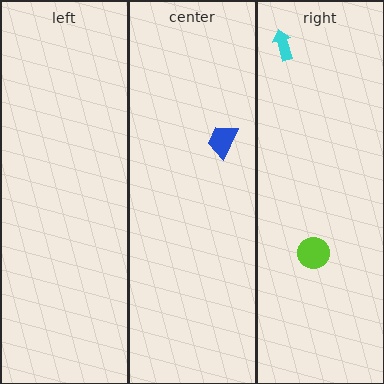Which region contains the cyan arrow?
The right region.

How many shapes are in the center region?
1.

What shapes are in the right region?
The lime circle, the cyan arrow.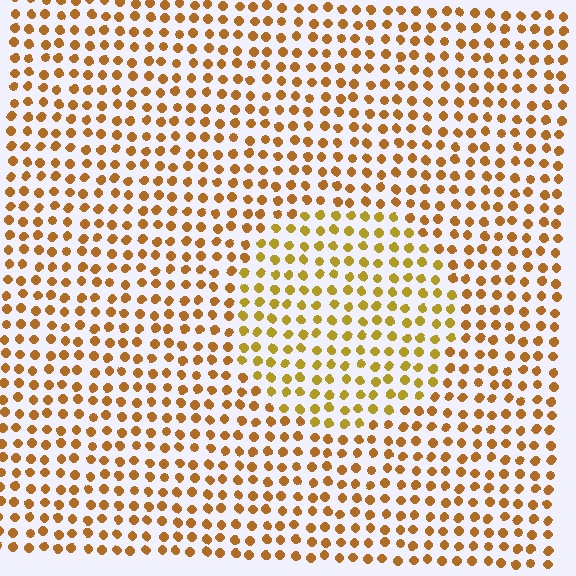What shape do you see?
I see a circle.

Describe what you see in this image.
The image is filled with small brown elements in a uniform arrangement. A circle-shaped region is visible where the elements are tinted to a slightly different hue, forming a subtle color boundary.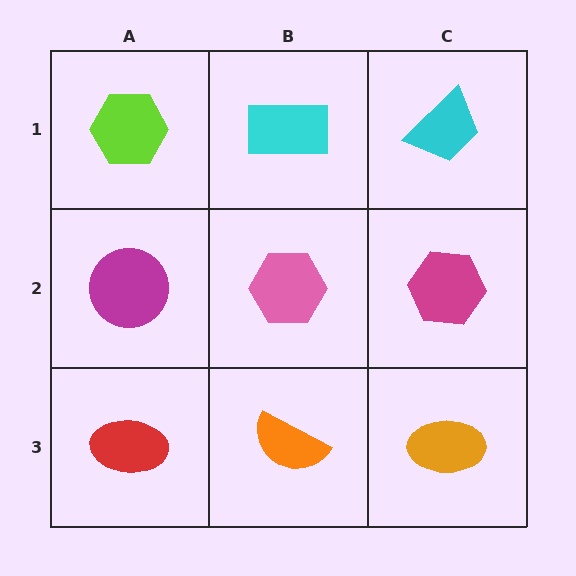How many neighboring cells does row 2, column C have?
3.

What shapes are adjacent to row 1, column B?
A pink hexagon (row 2, column B), a lime hexagon (row 1, column A), a cyan trapezoid (row 1, column C).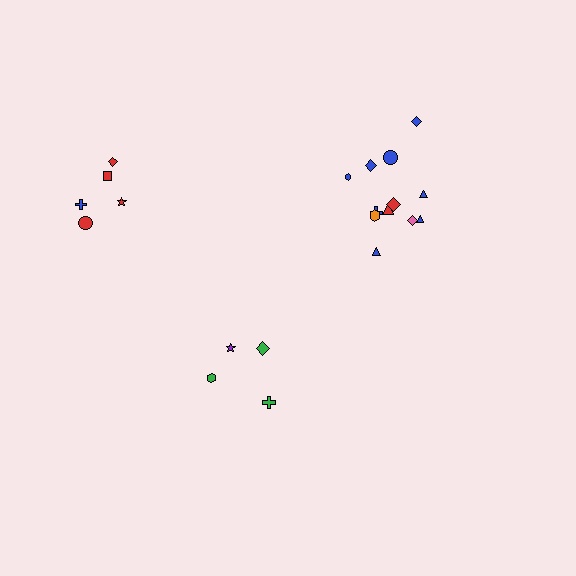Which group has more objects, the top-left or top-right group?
The top-right group.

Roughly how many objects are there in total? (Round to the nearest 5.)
Roughly 20 objects in total.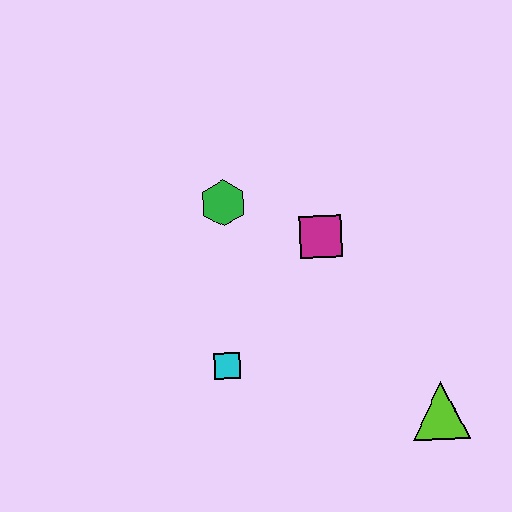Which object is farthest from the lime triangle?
The green hexagon is farthest from the lime triangle.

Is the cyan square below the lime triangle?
No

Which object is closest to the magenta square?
The green hexagon is closest to the magenta square.